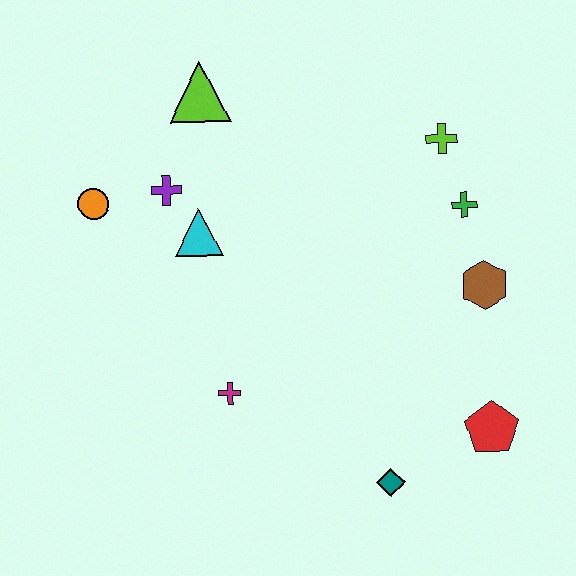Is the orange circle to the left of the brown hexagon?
Yes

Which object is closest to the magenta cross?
The cyan triangle is closest to the magenta cross.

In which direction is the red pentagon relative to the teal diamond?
The red pentagon is to the right of the teal diamond.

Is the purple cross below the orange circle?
No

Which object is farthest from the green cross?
The orange circle is farthest from the green cross.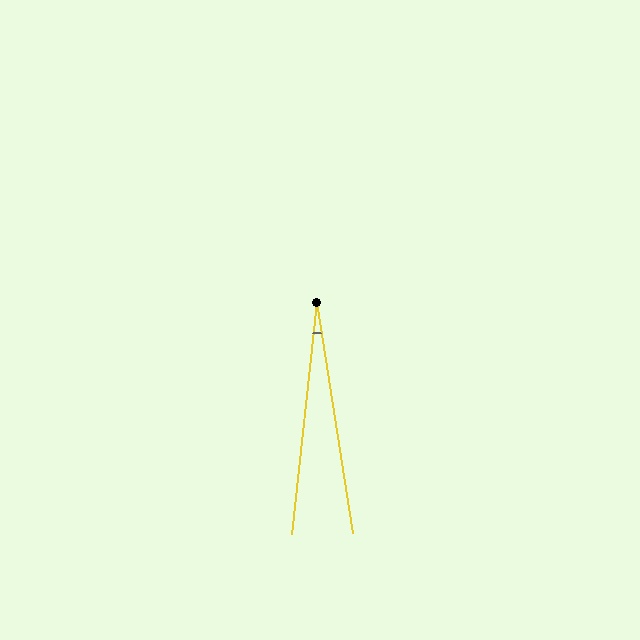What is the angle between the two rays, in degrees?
Approximately 15 degrees.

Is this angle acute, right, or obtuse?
It is acute.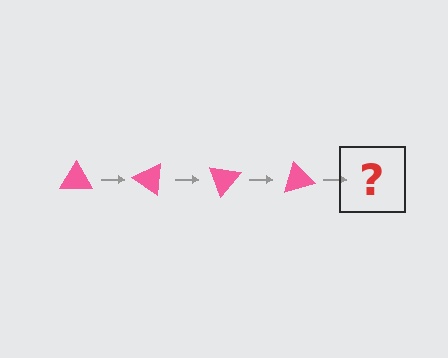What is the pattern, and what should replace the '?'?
The pattern is that the triangle rotates 35 degrees each step. The '?' should be a pink triangle rotated 140 degrees.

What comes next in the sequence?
The next element should be a pink triangle rotated 140 degrees.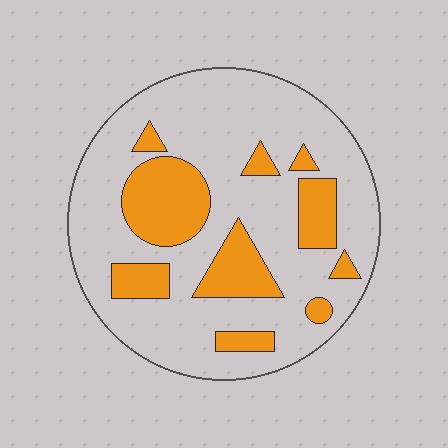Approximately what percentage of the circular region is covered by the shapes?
Approximately 25%.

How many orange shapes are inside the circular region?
10.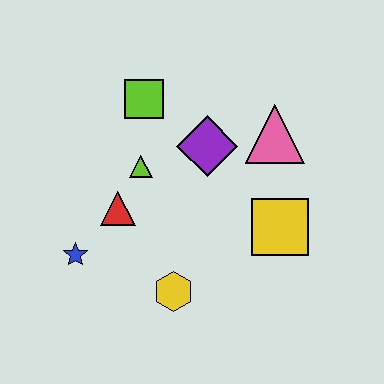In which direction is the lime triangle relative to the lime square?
The lime triangle is below the lime square.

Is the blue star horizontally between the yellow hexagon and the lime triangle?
No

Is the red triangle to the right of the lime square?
No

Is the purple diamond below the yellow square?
No